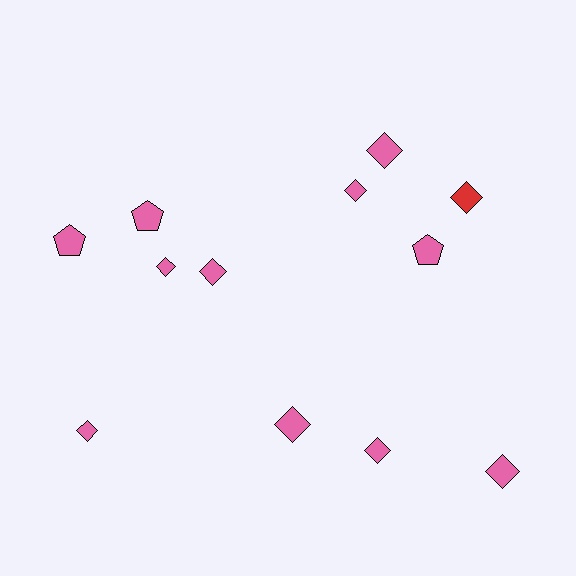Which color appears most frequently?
Pink, with 11 objects.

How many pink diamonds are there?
There are 8 pink diamonds.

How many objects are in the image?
There are 12 objects.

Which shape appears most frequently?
Diamond, with 9 objects.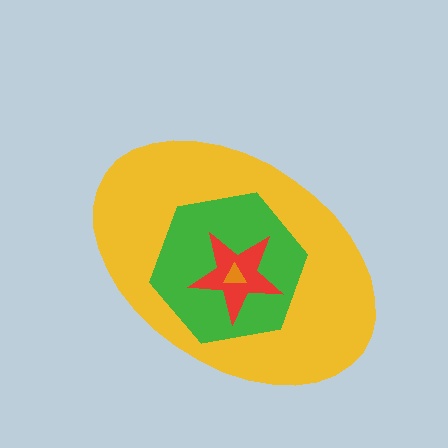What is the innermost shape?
The orange triangle.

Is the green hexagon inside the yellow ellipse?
Yes.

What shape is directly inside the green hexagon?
The red star.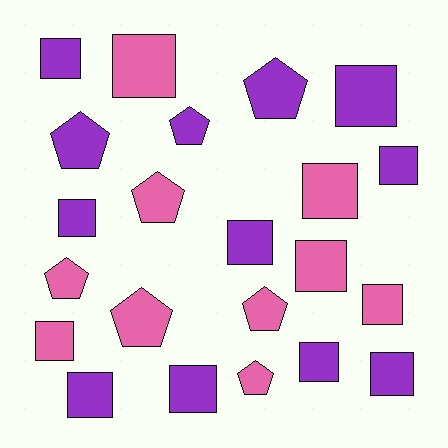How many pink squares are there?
There are 5 pink squares.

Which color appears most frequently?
Purple, with 12 objects.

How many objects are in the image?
There are 22 objects.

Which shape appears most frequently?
Square, with 14 objects.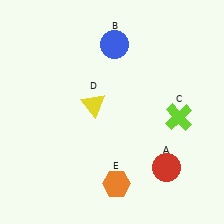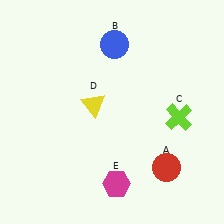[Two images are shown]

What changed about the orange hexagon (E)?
In Image 1, E is orange. In Image 2, it changed to magenta.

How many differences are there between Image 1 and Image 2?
There is 1 difference between the two images.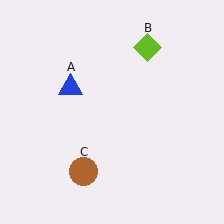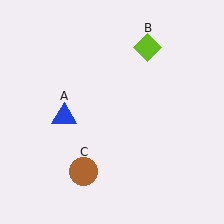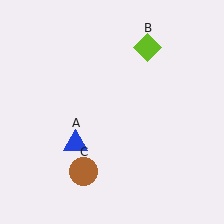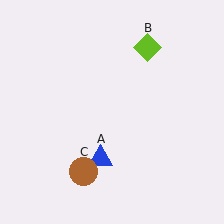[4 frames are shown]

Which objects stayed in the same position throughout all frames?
Lime diamond (object B) and brown circle (object C) remained stationary.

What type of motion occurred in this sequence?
The blue triangle (object A) rotated counterclockwise around the center of the scene.